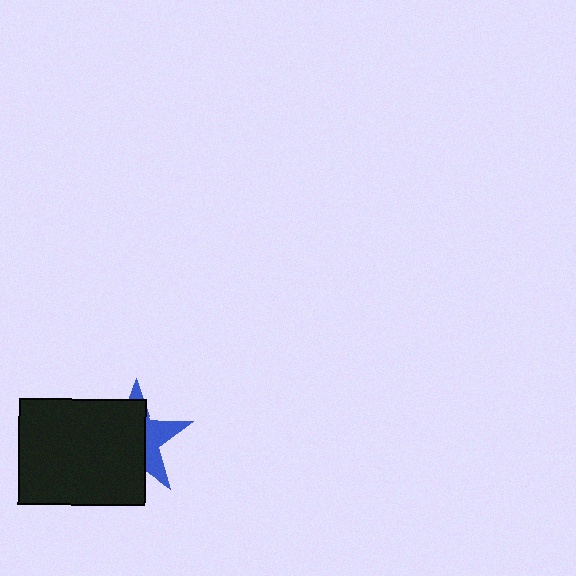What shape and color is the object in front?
The object in front is a black rectangle.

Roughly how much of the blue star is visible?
A small part of it is visible (roughly 37%).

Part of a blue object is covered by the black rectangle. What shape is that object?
It is a star.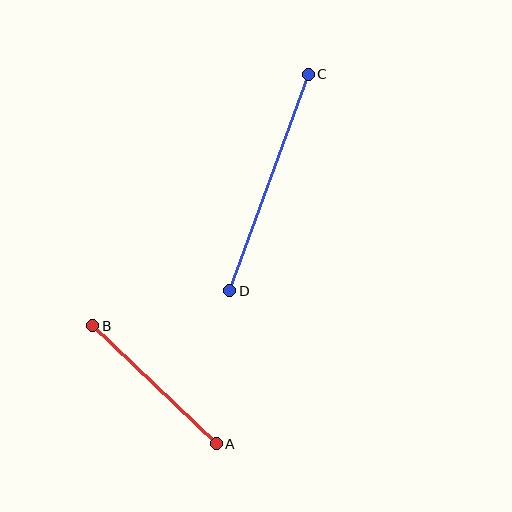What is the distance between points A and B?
The distance is approximately 171 pixels.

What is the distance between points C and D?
The distance is approximately 230 pixels.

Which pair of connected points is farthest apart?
Points C and D are farthest apart.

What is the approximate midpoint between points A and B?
The midpoint is at approximately (155, 385) pixels.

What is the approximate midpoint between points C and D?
The midpoint is at approximately (269, 182) pixels.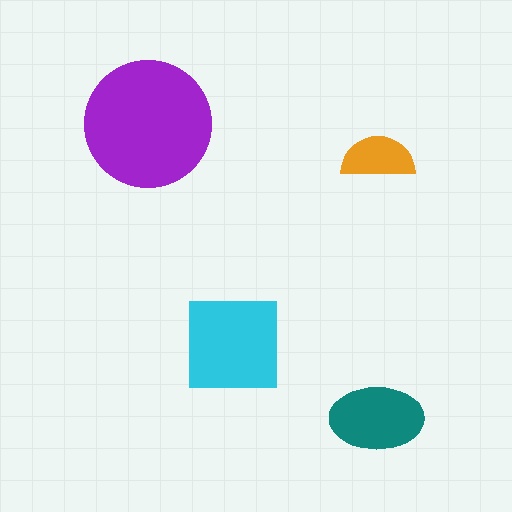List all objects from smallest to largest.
The orange semicircle, the teal ellipse, the cyan square, the purple circle.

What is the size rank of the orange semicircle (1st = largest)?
4th.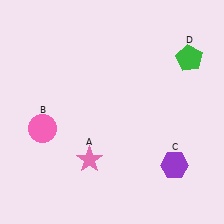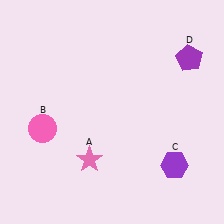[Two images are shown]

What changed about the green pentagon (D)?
In Image 1, D is green. In Image 2, it changed to purple.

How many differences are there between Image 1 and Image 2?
There is 1 difference between the two images.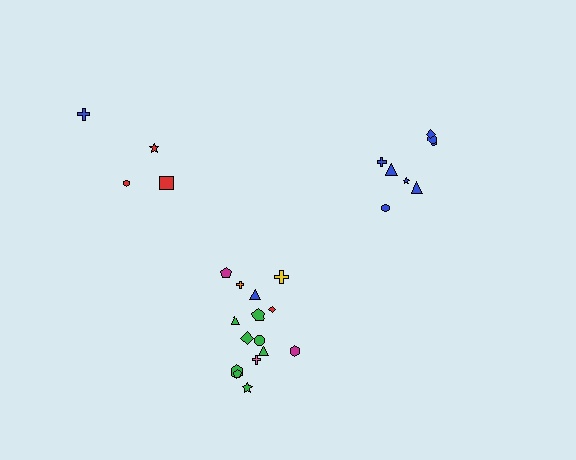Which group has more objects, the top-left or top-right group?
The top-right group.